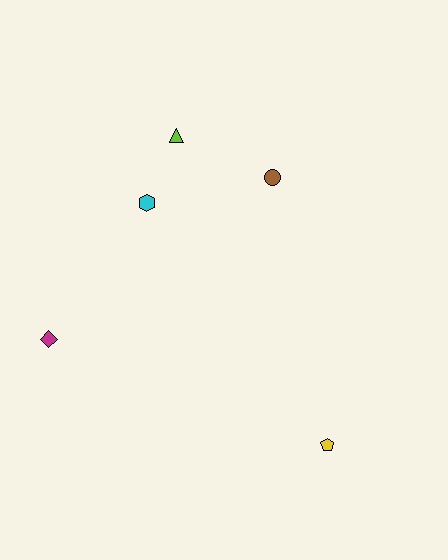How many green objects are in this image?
There are no green objects.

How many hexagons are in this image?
There is 1 hexagon.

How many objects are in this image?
There are 5 objects.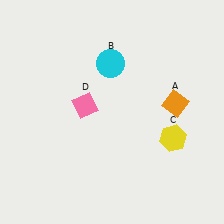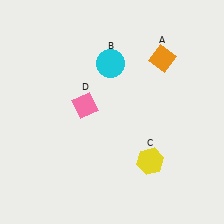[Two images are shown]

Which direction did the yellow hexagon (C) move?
The yellow hexagon (C) moved left.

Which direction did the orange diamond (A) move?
The orange diamond (A) moved up.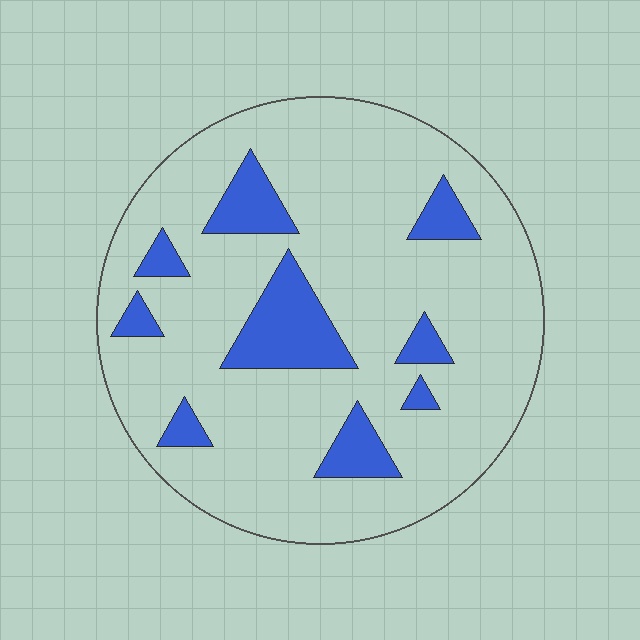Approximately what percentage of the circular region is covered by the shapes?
Approximately 15%.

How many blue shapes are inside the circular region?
9.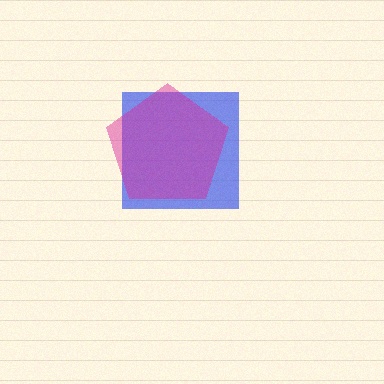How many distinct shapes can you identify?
There are 2 distinct shapes: a blue square, a magenta pentagon.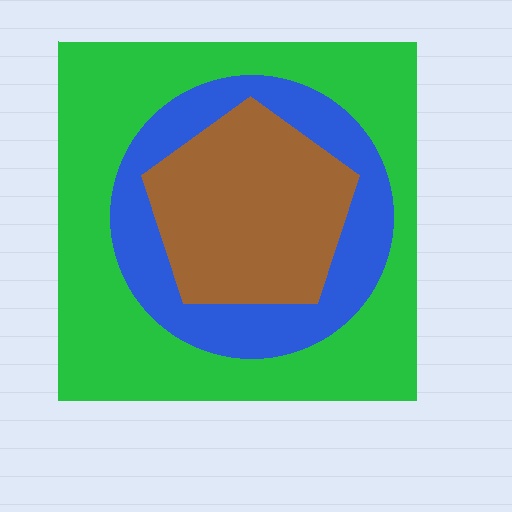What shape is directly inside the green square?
The blue circle.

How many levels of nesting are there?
3.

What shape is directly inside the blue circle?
The brown pentagon.